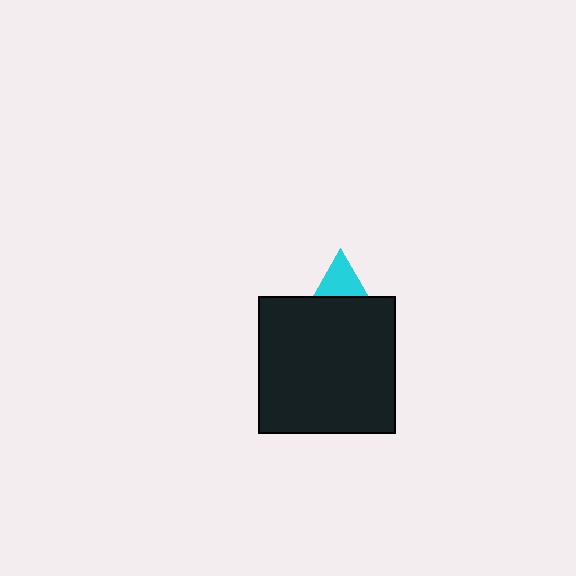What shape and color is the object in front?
The object in front is a black square.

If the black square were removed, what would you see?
You would see the complete cyan triangle.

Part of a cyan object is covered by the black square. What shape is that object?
It is a triangle.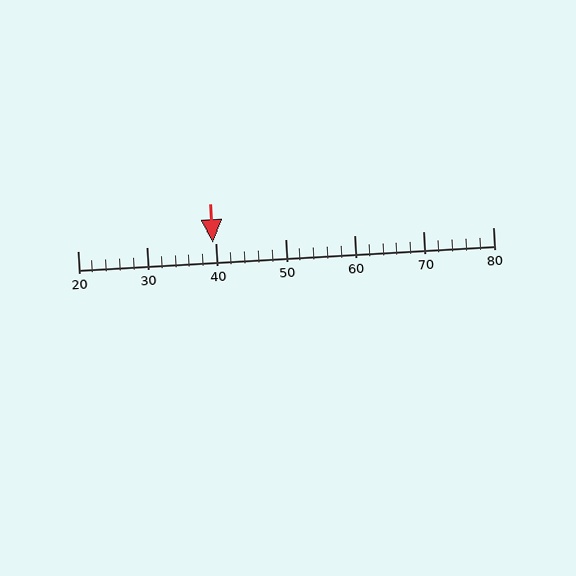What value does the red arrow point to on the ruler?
The red arrow points to approximately 40.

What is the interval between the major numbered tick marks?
The major tick marks are spaced 10 units apart.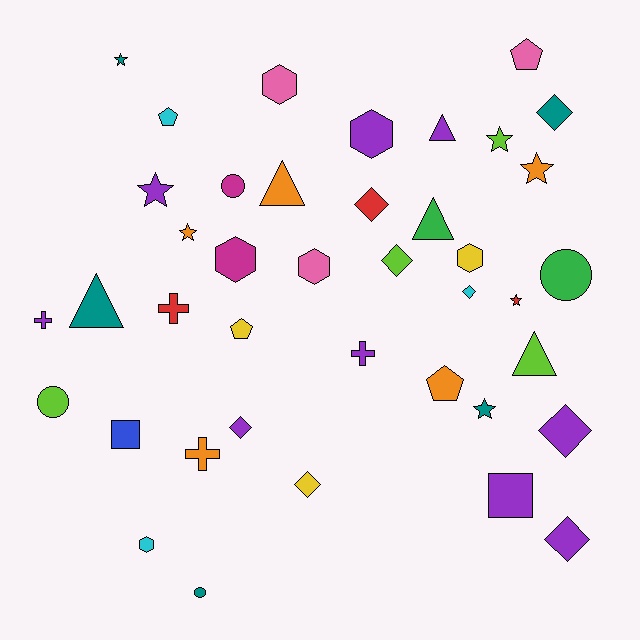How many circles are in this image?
There are 4 circles.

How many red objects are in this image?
There are 3 red objects.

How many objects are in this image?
There are 40 objects.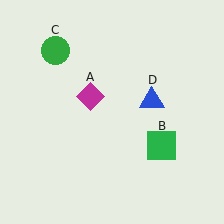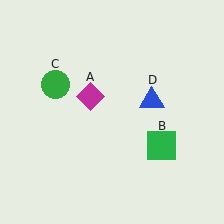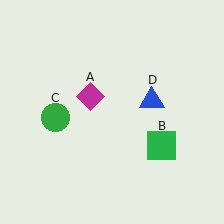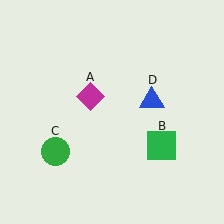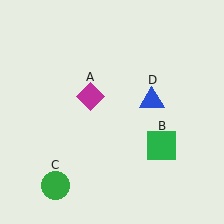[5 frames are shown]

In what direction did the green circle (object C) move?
The green circle (object C) moved down.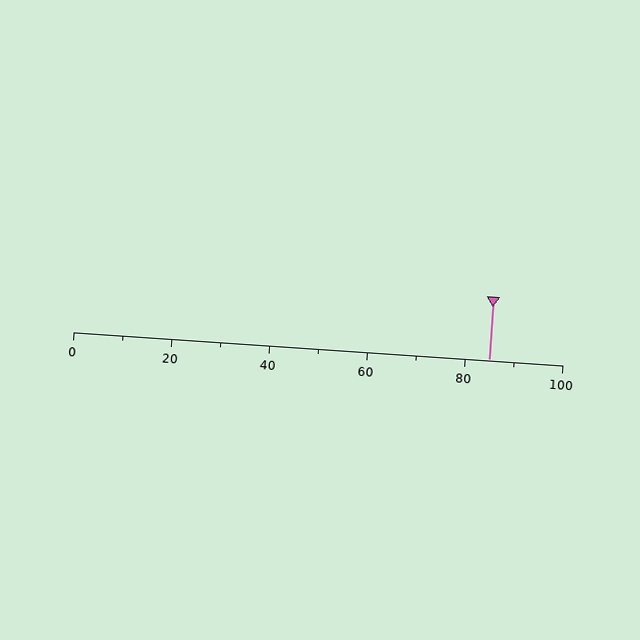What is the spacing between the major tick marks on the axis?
The major ticks are spaced 20 apart.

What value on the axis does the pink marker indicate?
The marker indicates approximately 85.